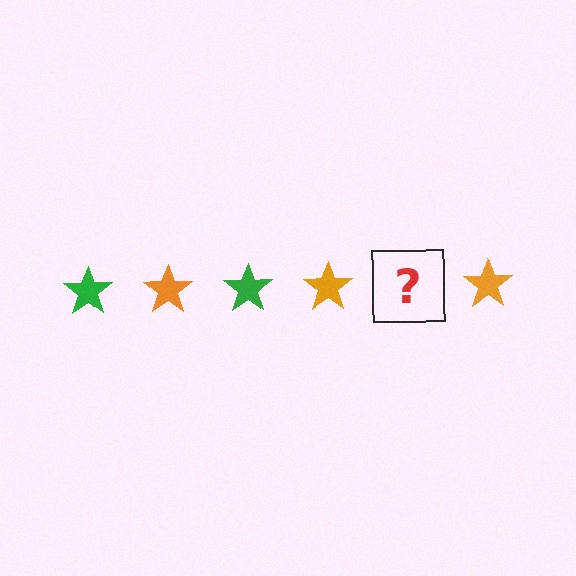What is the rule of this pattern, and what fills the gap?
The rule is that the pattern cycles through green, orange stars. The gap should be filled with a green star.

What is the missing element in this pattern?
The missing element is a green star.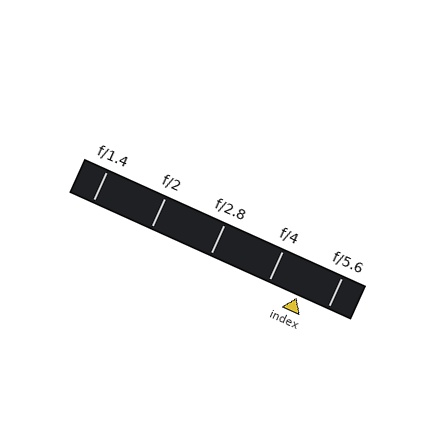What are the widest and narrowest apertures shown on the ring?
The widest aperture shown is f/1.4 and the narrowest is f/5.6.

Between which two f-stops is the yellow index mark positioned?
The index mark is between f/4 and f/5.6.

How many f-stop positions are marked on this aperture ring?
There are 5 f-stop positions marked.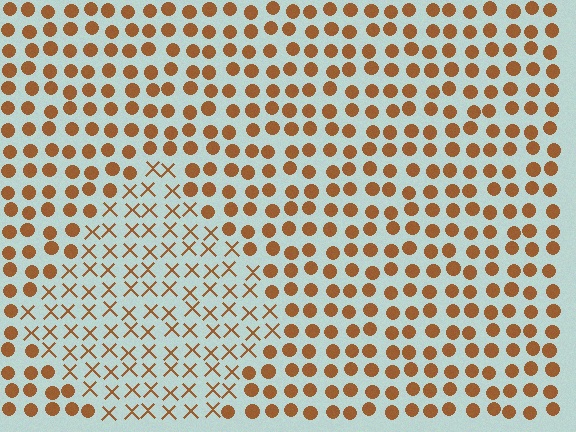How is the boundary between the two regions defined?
The boundary is defined by a change in element shape: X marks inside vs. circles outside. All elements share the same color and spacing.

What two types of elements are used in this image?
The image uses X marks inside the diamond region and circles outside it.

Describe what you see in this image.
The image is filled with small brown elements arranged in a uniform grid. A diamond-shaped region contains X marks, while the surrounding area contains circles. The boundary is defined purely by the change in element shape.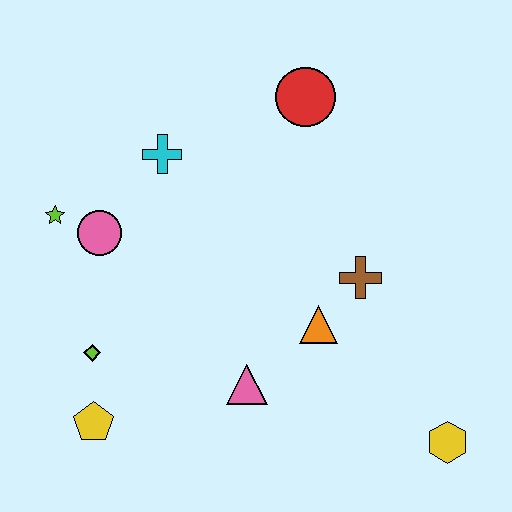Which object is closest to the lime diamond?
The yellow pentagon is closest to the lime diamond.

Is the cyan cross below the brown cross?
No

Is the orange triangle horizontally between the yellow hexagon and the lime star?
Yes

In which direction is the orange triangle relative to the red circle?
The orange triangle is below the red circle.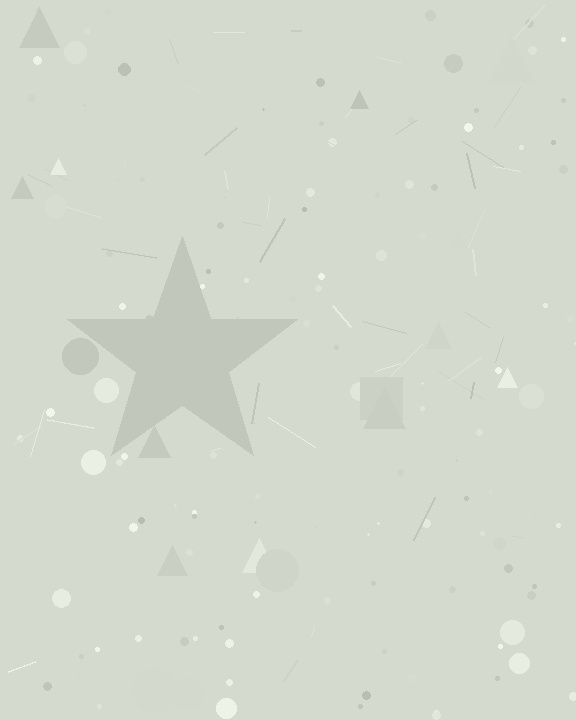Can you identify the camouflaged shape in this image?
The camouflaged shape is a star.